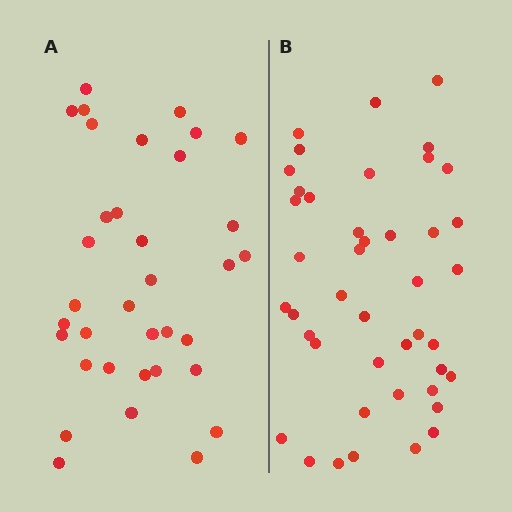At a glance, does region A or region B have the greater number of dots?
Region B (the right region) has more dots.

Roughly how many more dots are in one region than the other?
Region B has roughly 8 or so more dots than region A.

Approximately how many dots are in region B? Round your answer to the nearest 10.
About 40 dots. (The exact count is 43, which rounds to 40.)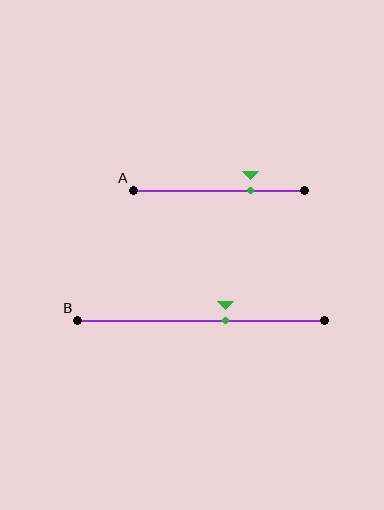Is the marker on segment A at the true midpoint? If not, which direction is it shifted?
No, the marker on segment A is shifted to the right by about 18% of the segment length.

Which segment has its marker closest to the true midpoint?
Segment B has its marker closest to the true midpoint.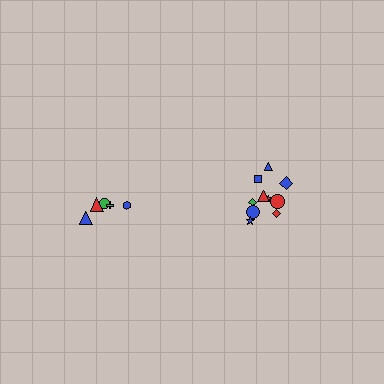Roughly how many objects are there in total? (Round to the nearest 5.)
Roughly 15 objects in total.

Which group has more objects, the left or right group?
The right group.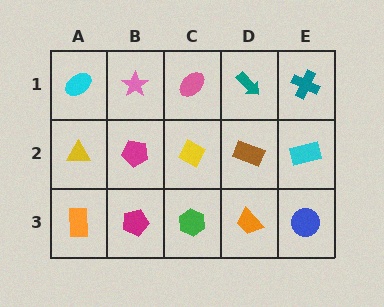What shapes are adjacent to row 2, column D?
A teal arrow (row 1, column D), an orange trapezoid (row 3, column D), a yellow diamond (row 2, column C), a cyan rectangle (row 2, column E).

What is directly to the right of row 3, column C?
An orange trapezoid.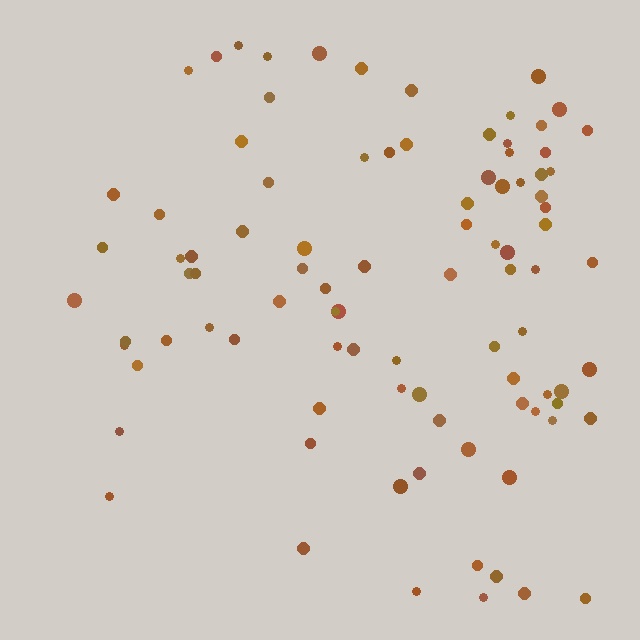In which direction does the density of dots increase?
From left to right, with the right side densest.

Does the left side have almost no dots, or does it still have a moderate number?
Still a moderate number, just noticeably fewer than the right.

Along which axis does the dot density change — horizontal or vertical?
Horizontal.